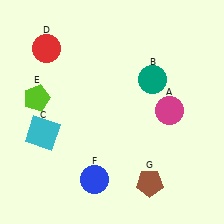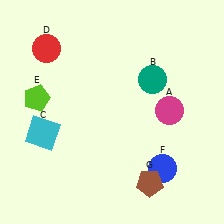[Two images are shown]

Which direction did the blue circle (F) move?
The blue circle (F) moved right.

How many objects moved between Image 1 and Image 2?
1 object moved between the two images.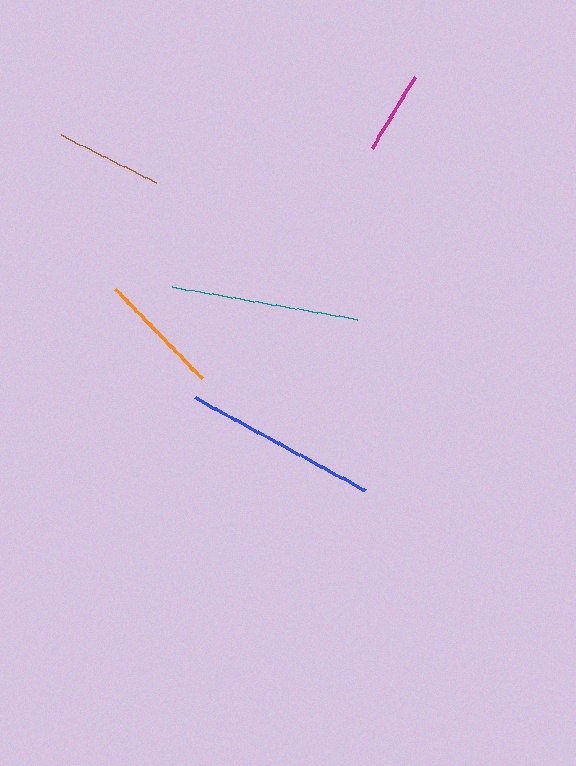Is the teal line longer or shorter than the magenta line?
The teal line is longer than the magenta line.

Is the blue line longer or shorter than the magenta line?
The blue line is longer than the magenta line.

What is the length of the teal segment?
The teal segment is approximately 187 pixels long.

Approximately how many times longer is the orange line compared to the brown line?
The orange line is approximately 1.2 times the length of the brown line.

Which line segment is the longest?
The blue line is the longest at approximately 194 pixels.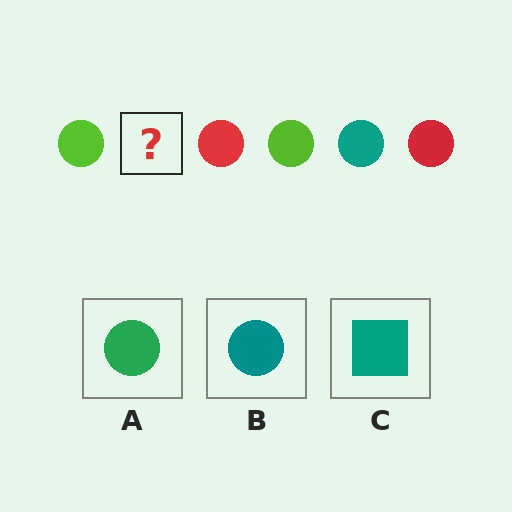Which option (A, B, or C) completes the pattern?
B.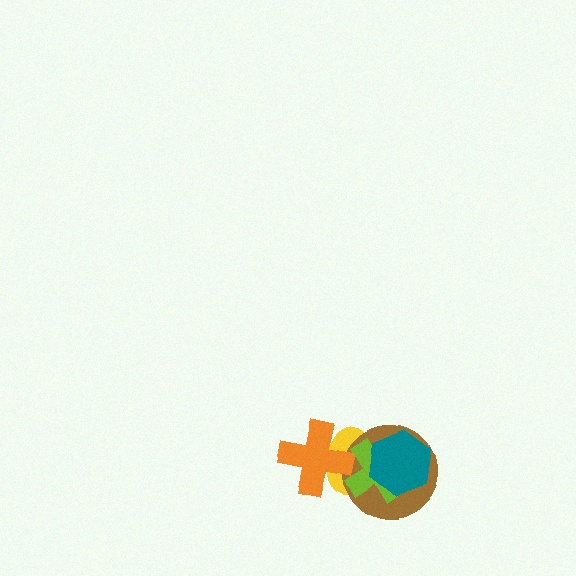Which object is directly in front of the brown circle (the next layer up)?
The lime cross is directly in front of the brown circle.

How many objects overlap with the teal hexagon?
3 objects overlap with the teal hexagon.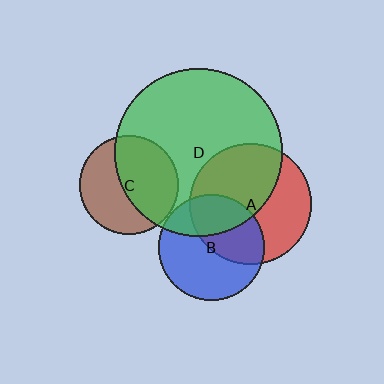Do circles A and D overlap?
Yes.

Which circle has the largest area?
Circle D (green).